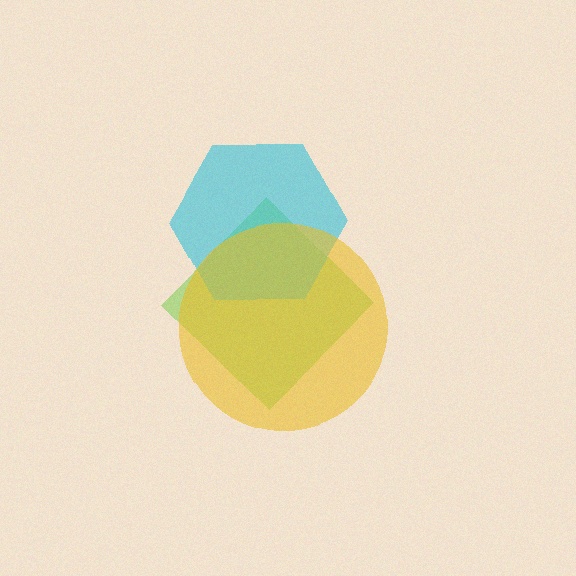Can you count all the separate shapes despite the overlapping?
Yes, there are 3 separate shapes.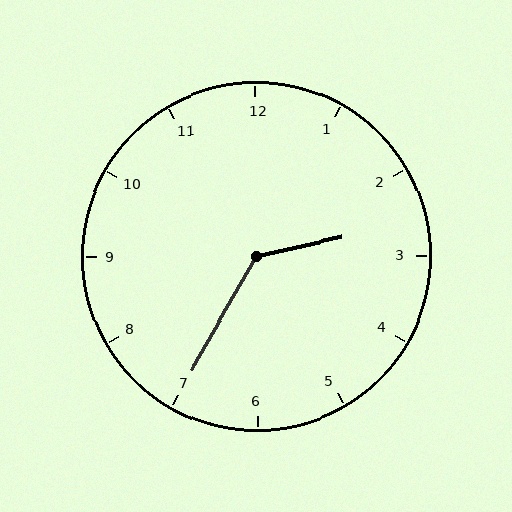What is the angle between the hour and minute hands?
Approximately 132 degrees.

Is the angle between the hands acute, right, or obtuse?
It is obtuse.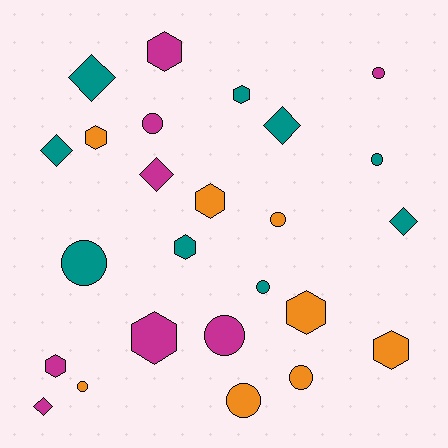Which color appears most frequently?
Teal, with 9 objects.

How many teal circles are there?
There are 3 teal circles.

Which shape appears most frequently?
Circle, with 10 objects.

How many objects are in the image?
There are 25 objects.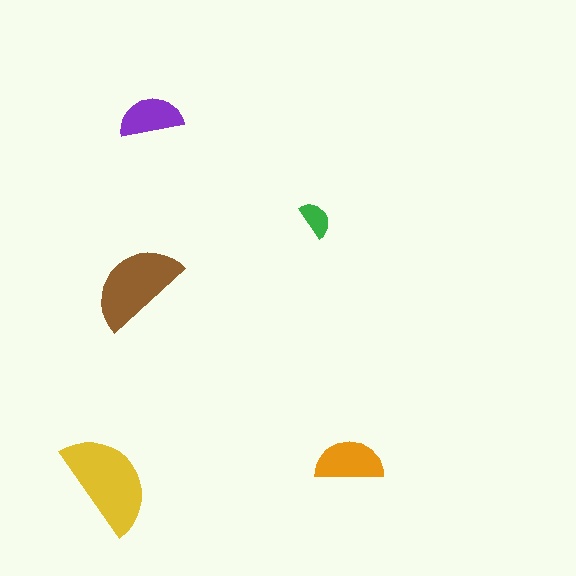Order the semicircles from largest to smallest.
the yellow one, the brown one, the orange one, the purple one, the green one.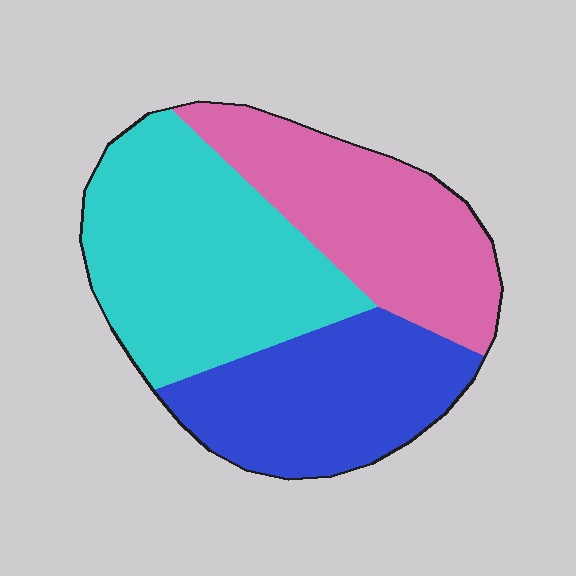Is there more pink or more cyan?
Cyan.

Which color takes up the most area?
Cyan, at roughly 40%.